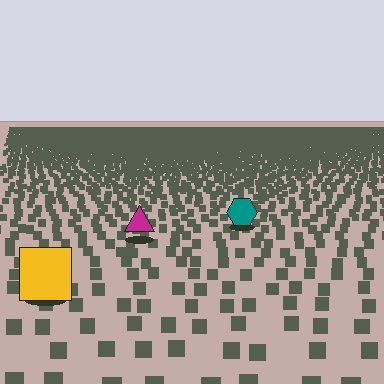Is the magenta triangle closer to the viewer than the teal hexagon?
Yes. The magenta triangle is closer — you can tell from the texture gradient: the ground texture is coarser near it.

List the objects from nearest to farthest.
From nearest to farthest: the yellow square, the magenta triangle, the teal hexagon.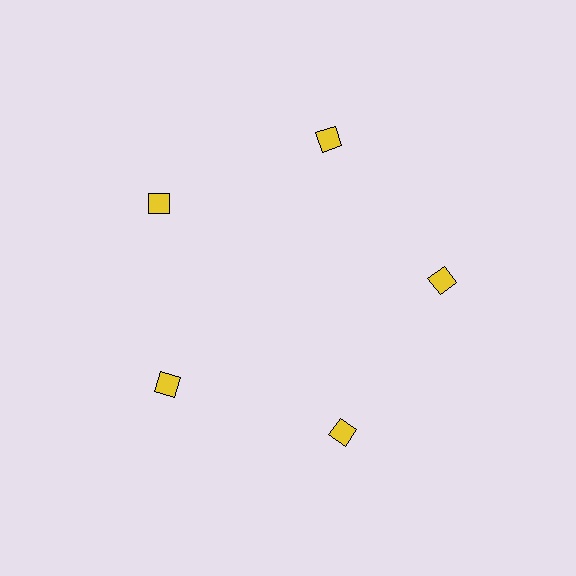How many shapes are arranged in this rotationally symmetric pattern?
There are 5 shapes, arranged in 5 groups of 1.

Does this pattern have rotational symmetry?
Yes, this pattern has 5-fold rotational symmetry. It looks the same after rotating 72 degrees around the center.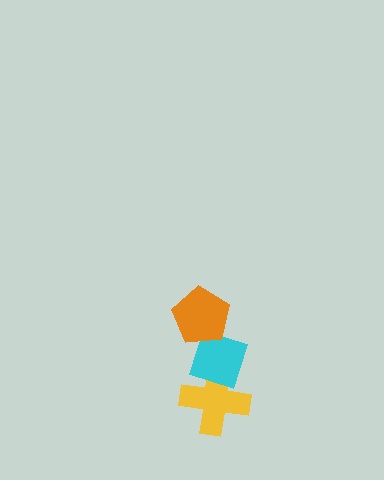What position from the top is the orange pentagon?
The orange pentagon is 1st from the top.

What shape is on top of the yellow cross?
The cyan diamond is on top of the yellow cross.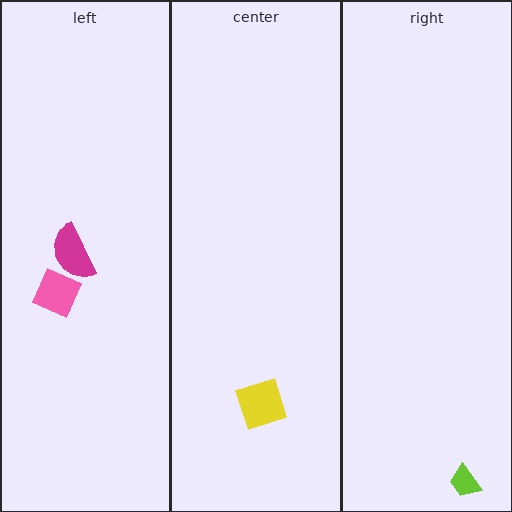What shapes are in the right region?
The lime trapezoid.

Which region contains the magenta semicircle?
The left region.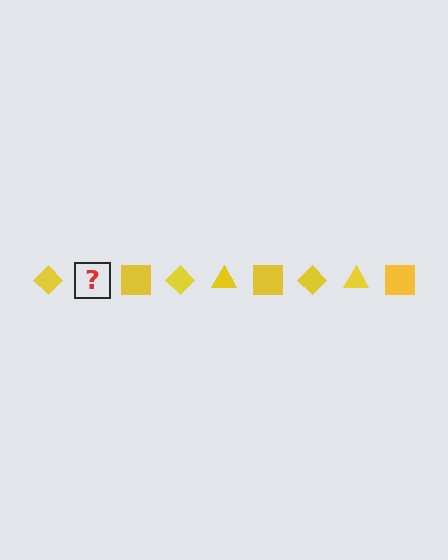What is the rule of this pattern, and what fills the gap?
The rule is that the pattern cycles through diamond, triangle, square shapes in yellow. The gap should be filled with a yellow triangle.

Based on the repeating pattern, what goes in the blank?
The blank should be a yellow triangle.